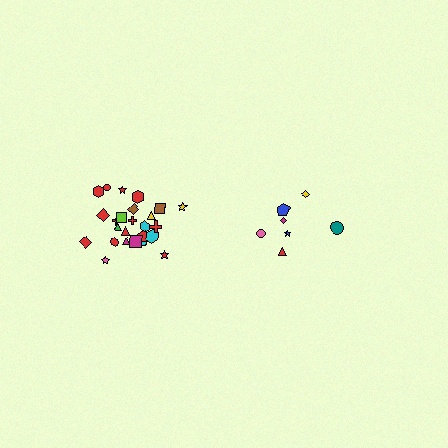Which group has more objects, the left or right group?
The left group.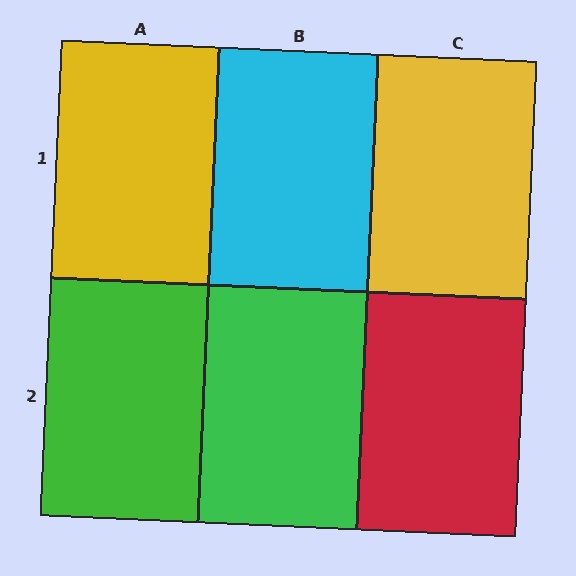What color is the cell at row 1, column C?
Yellow.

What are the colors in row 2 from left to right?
Green, green, red.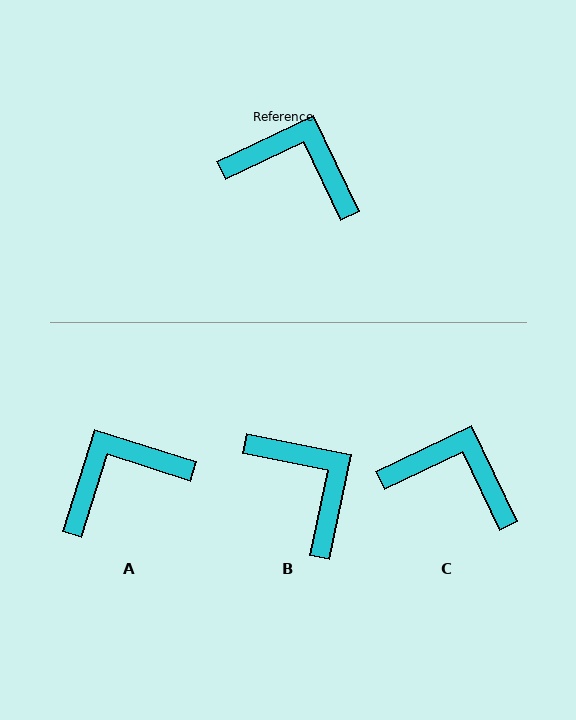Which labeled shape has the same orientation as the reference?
C.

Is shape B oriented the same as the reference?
No, it is off by about 37 degrees.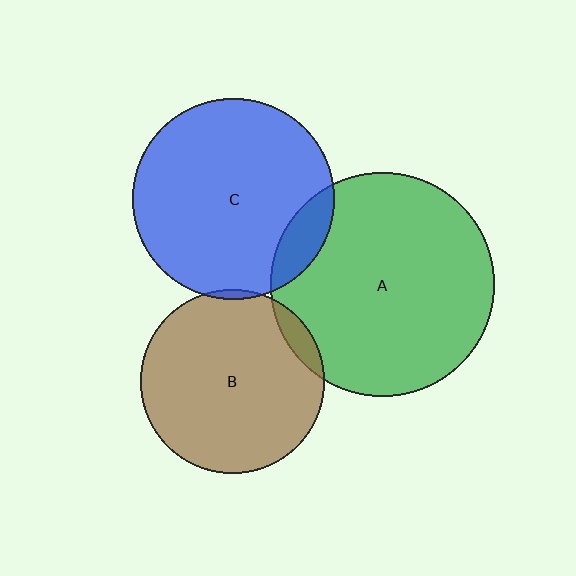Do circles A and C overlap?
Yes.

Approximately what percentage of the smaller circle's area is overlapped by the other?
Approximately 10%.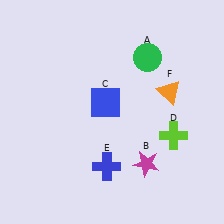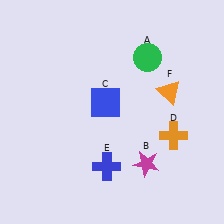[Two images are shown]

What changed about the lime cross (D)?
In Image 1, D is lime. In Image 2, it changed to orange.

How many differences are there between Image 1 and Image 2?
There is 1 difference between the two images.